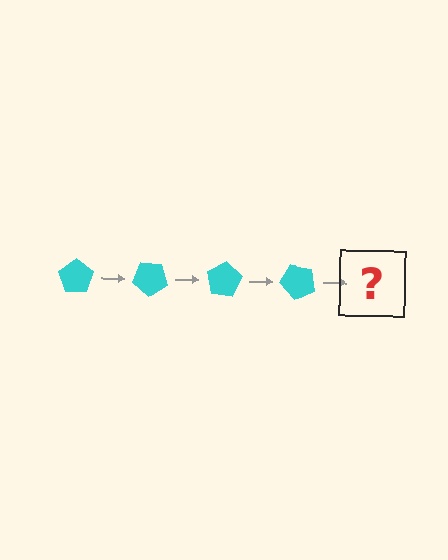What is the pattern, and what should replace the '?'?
The pattern is that the pentagon rotates 40 degrees each step. The '?' should be a cyan pentagon rotated 160 degrees.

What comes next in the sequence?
The next element should be a cyan pentagon rotated 160 degrees.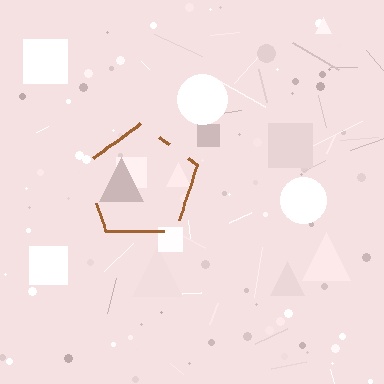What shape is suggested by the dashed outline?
The dashed outline suggests a pentagon.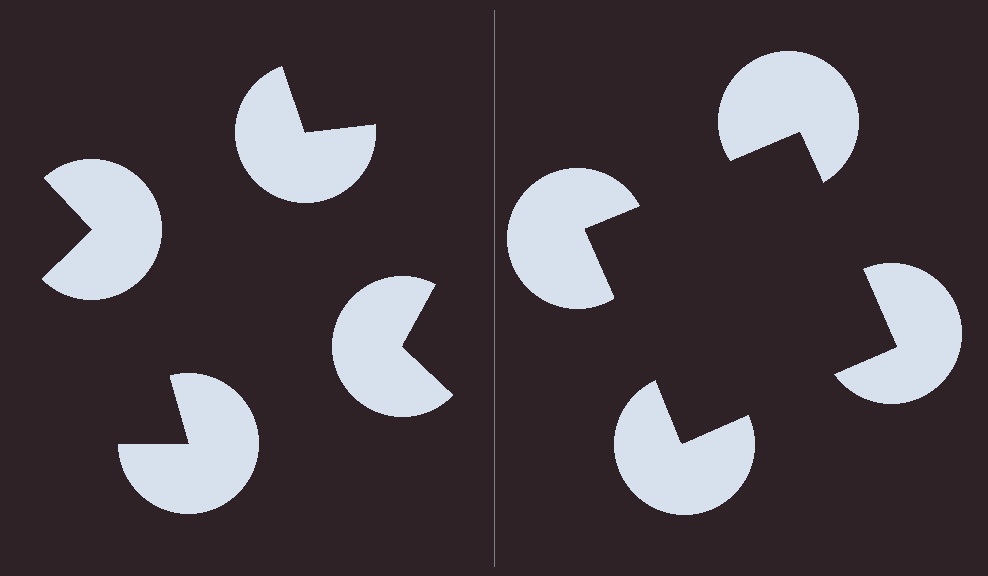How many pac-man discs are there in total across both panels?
8 — 4 on each side.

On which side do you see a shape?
An illusory square appears on the right side. On the left side the wedge cuts are rotated, so no coherent shape forms.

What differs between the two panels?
The pac-man discs are positioned identically on both sides; only the wedge orientations differ. On the right they align to a square; on the left they are misaligned.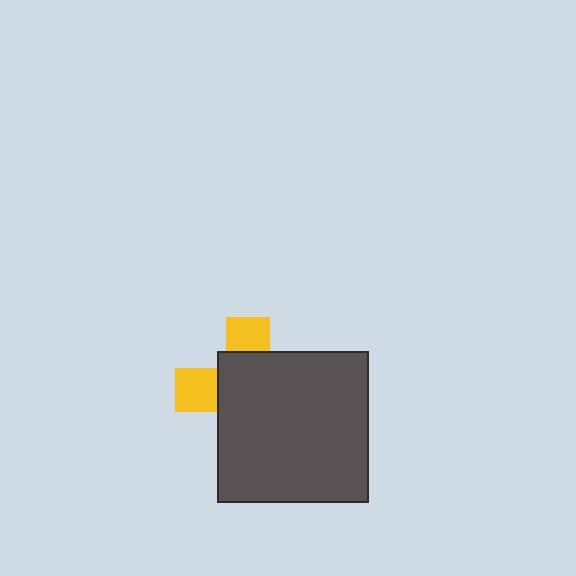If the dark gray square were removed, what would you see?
You would see the complete yellow cross.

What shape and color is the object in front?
The object in front is a dark gray square.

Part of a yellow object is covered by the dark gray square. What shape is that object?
It is a cross.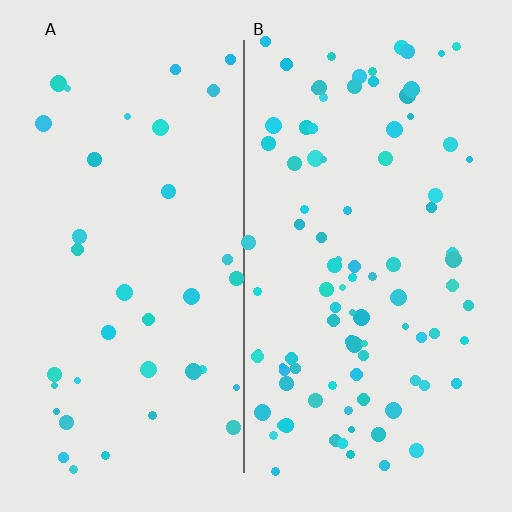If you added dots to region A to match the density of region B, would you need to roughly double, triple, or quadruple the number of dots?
Approximately double.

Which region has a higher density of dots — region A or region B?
B (the right).